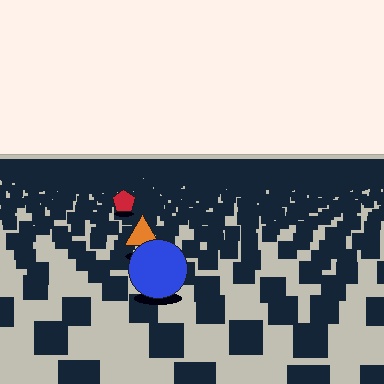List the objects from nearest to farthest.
From nearest to farthest: the blue circle, the orange triangle, the red pentagon.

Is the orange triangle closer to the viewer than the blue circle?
No. The blue circle is closer — you can tell from the texture gradient: the ground texture is coarser near it.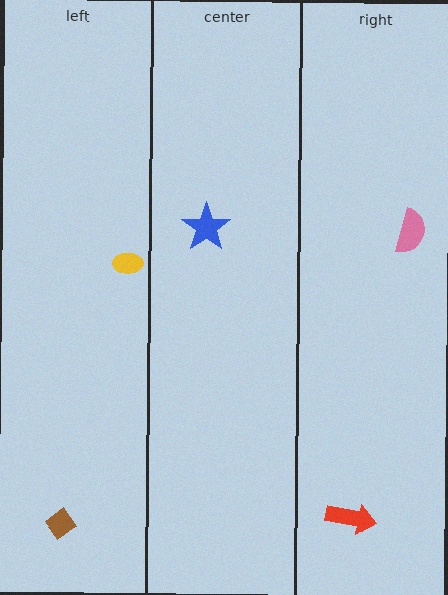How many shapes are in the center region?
1.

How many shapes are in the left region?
2.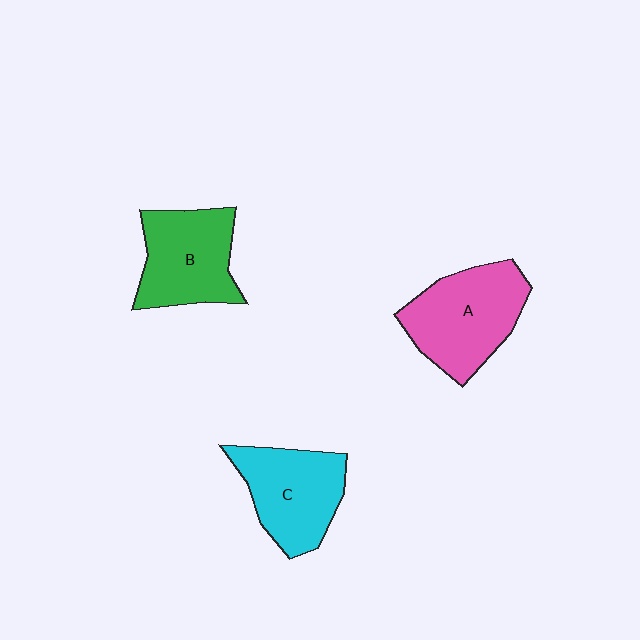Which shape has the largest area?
Shape A (pink).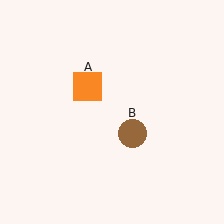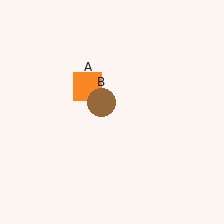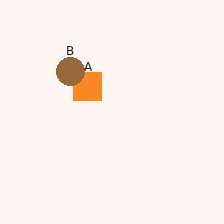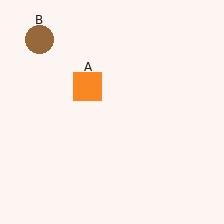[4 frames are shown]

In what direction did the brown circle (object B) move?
The brown circle (object B) moved up and to the left.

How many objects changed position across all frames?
1 object changed position: brown circle (object B).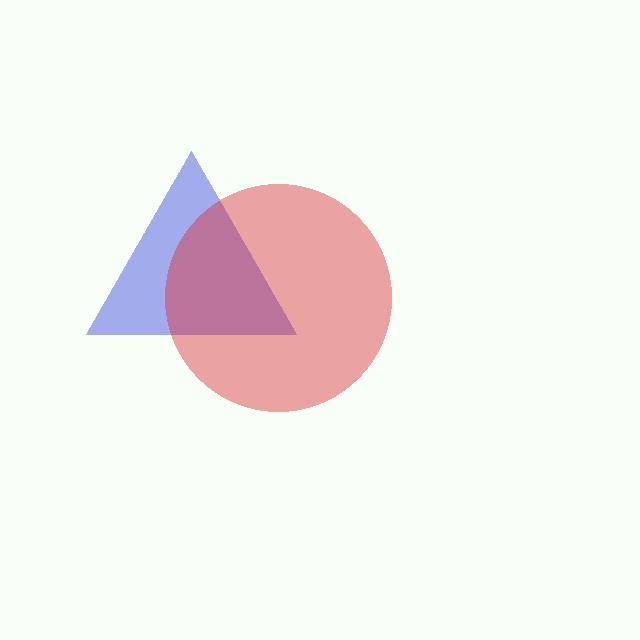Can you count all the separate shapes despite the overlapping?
Yes, there are 2 separate shapes.